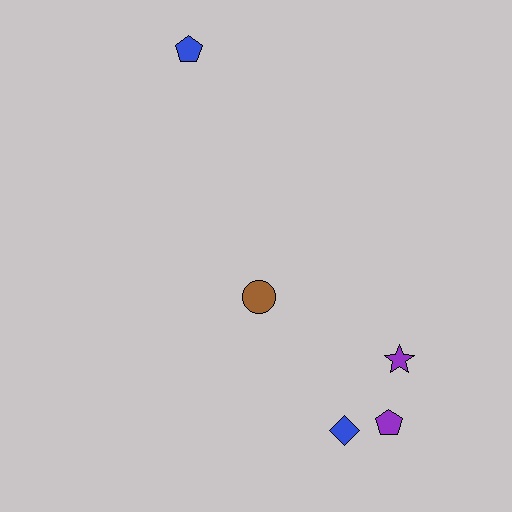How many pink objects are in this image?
There are no pink objects.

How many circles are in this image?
There is 1 circle.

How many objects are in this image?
There are 5 objects.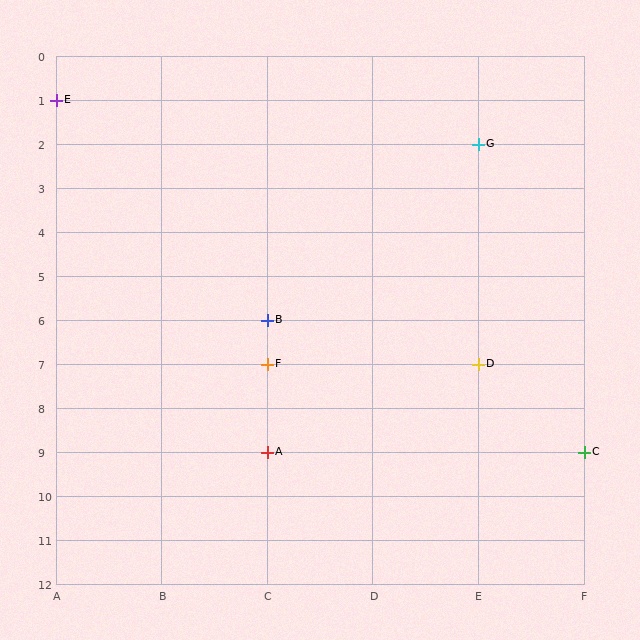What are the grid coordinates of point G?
Point G is at grid coordinates (E, 2).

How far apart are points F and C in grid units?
Points F and C are 3 columns and 2 rows apart (about 3.6 grid units diagonally).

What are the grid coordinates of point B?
Point B is at grid coordinates (C, 6).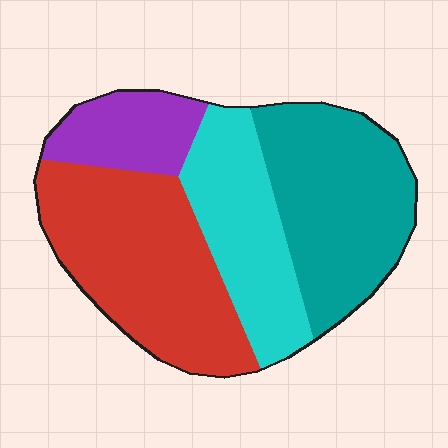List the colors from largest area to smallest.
From largest to smallest: red, teal, cyan, purple.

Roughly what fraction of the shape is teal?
Teal takes up between a sixth and a third of the shape.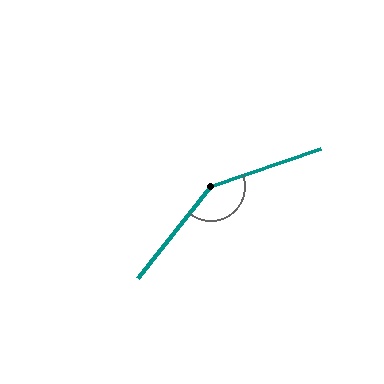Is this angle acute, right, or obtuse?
It is obtuse.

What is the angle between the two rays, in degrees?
Approximately 148 degrees.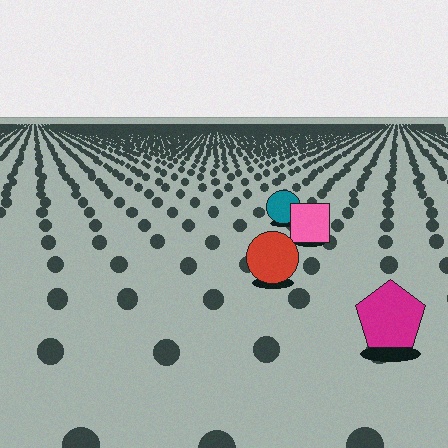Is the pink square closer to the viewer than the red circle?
No. The red circle is closer — you can tell from the texture gradient: the ground texture is coarser near it.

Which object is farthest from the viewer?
The teal circle is farthest from the viewer. It appears smaller and the ground texture around it is denser.